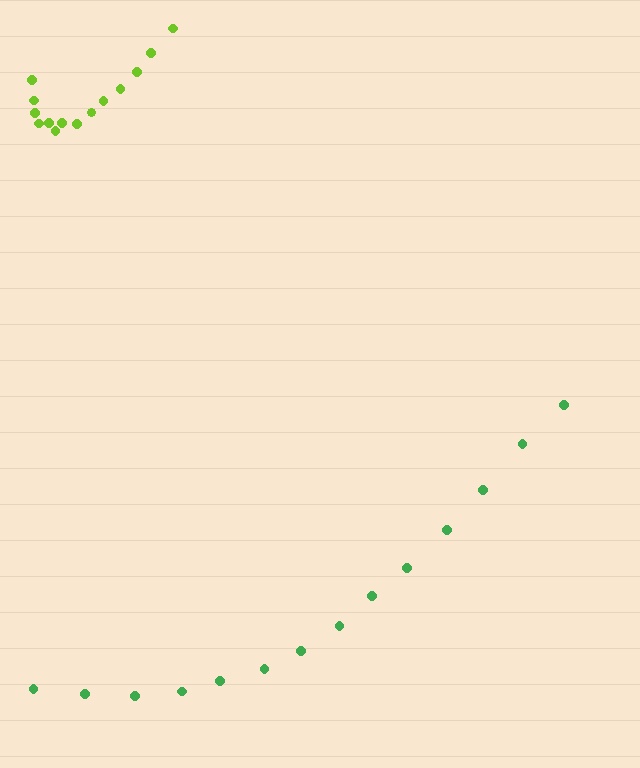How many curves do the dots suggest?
There are 2 distinct paths.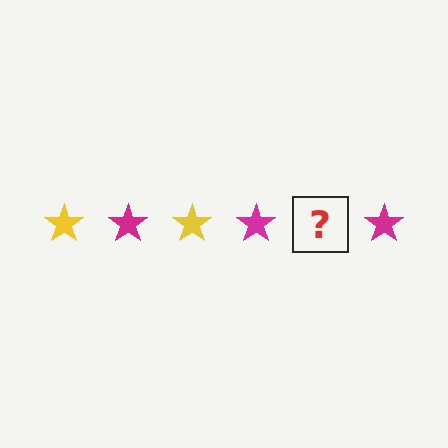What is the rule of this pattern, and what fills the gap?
The rule is that the pattern cycles through yellow, magenta stars. The gap should be filled with a yellow star.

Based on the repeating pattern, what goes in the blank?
The blank should be a yellow star.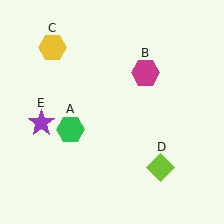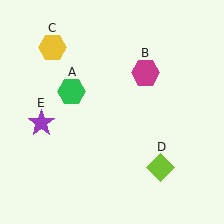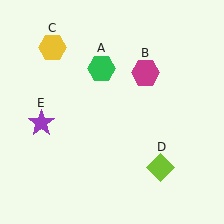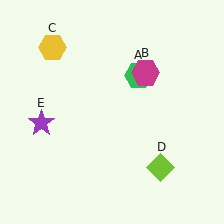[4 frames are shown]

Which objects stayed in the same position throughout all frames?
Magenta hexagon (object B) and yellow hexagon (object C) and lime diamond (object D) and purple star (object E) remained stationary.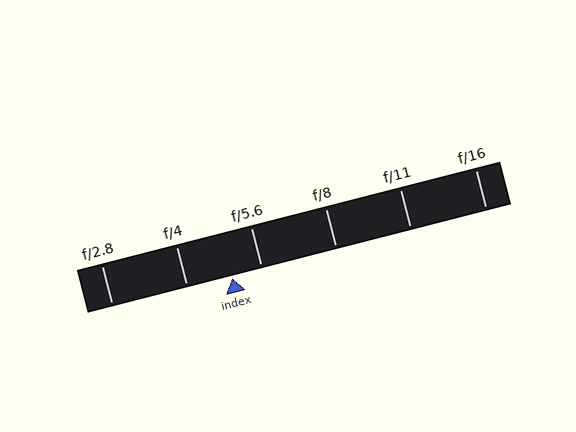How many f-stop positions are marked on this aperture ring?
There are 6 f-stop positions marked.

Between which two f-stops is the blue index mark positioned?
The index mark is between f/4 and f/5.6.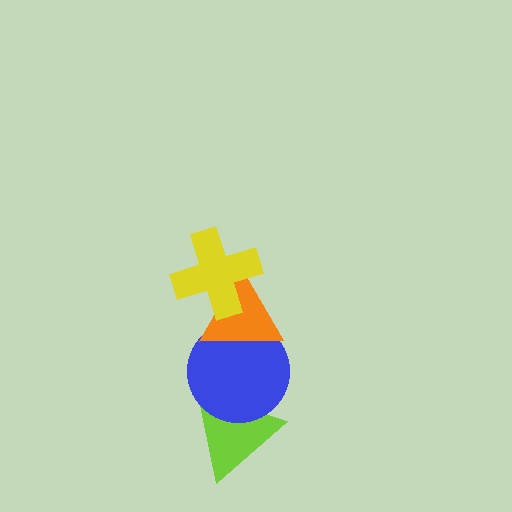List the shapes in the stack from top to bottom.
From top to bottom: the yellow cross, the orange triangle, the blue circle, the lime triangle.